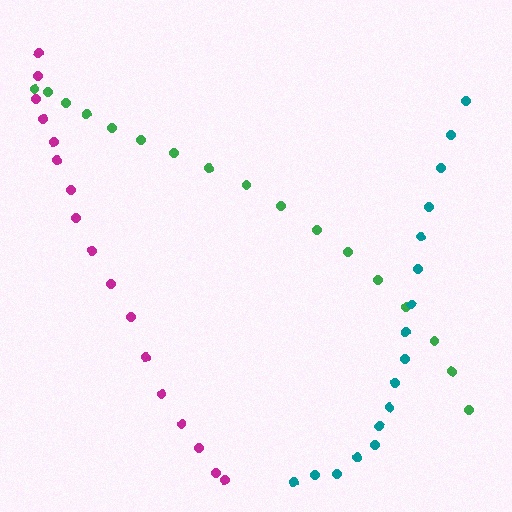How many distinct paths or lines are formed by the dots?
There are 3 distinct paths.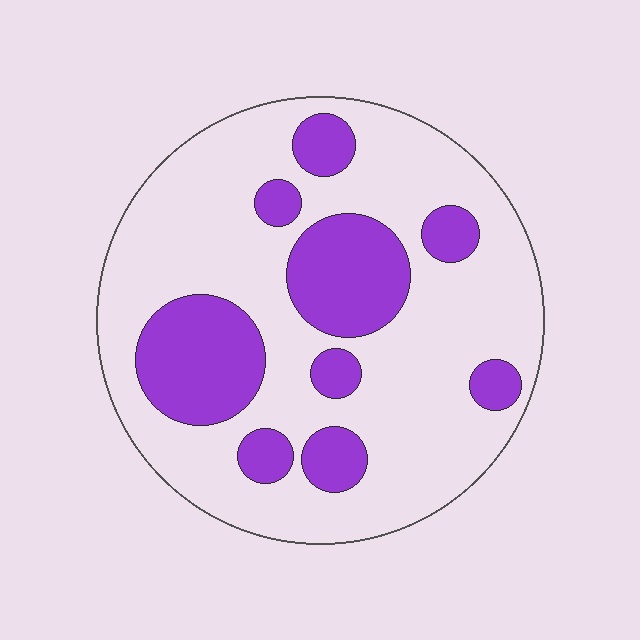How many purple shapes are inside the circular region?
9.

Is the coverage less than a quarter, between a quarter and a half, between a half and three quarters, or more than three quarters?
Between a quarter and a half.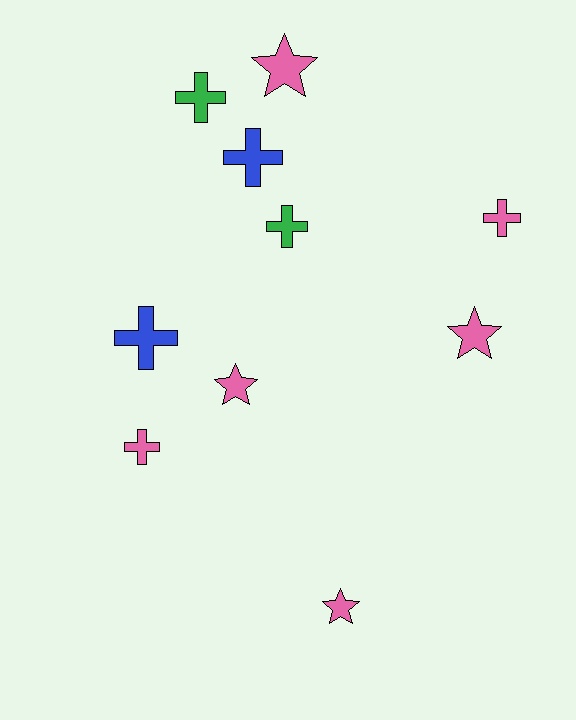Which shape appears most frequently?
Cross, with 6 objects.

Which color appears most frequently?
Pink, with 6 objects.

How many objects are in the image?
There are 10 objects.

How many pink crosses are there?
There are 2 pink crosses.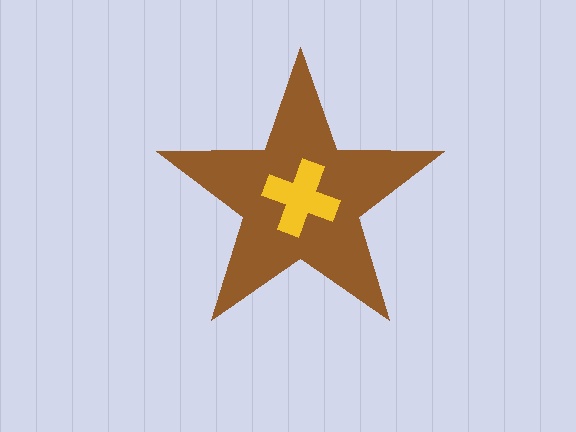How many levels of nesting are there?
2.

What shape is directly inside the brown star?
The yellow cross.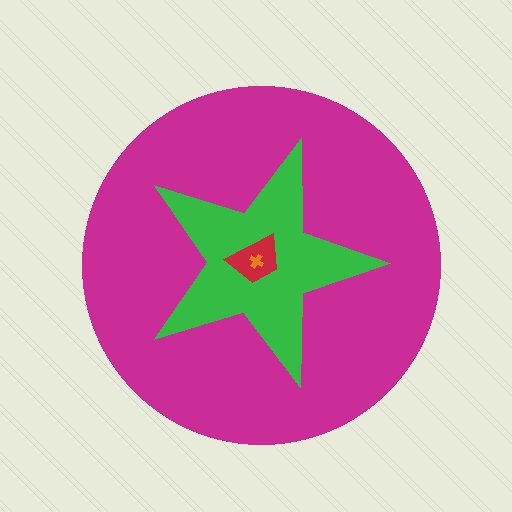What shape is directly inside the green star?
The red trapezoid.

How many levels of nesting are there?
4.